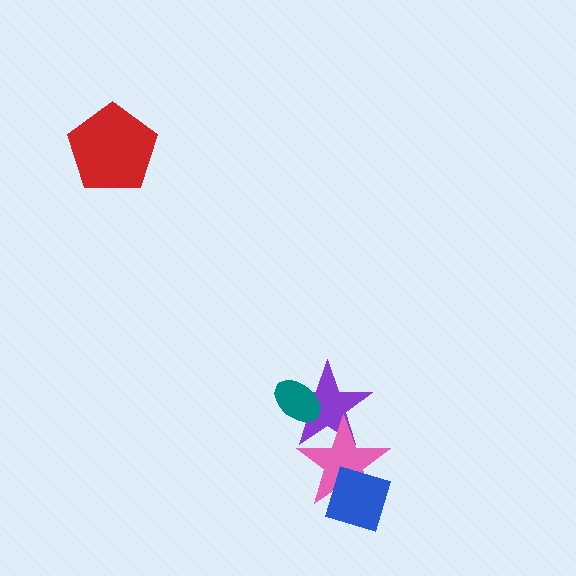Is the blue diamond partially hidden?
No, no other shape covers it.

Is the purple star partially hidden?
Yes, it is partially covered by another shape.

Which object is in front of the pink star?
The blue diamond is in front of the pink star.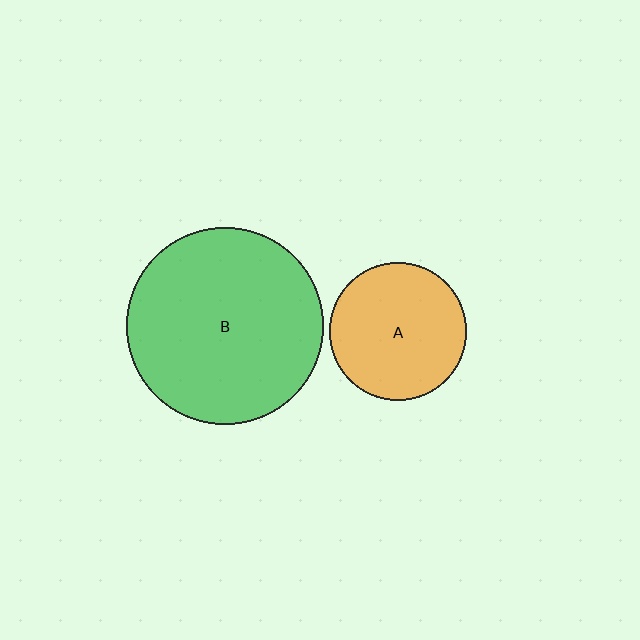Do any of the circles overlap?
No, none of the circles overlap.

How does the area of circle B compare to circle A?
Approximately 2.1 times.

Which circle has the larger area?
Circle B (green).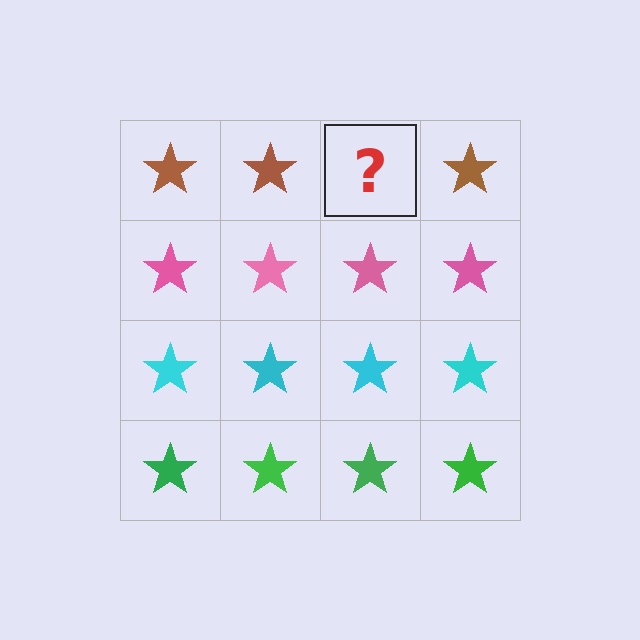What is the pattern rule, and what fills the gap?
The rule is that each row has a consistent color. The gap should be filled with a brown star.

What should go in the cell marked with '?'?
The missing cell should contain a brown star.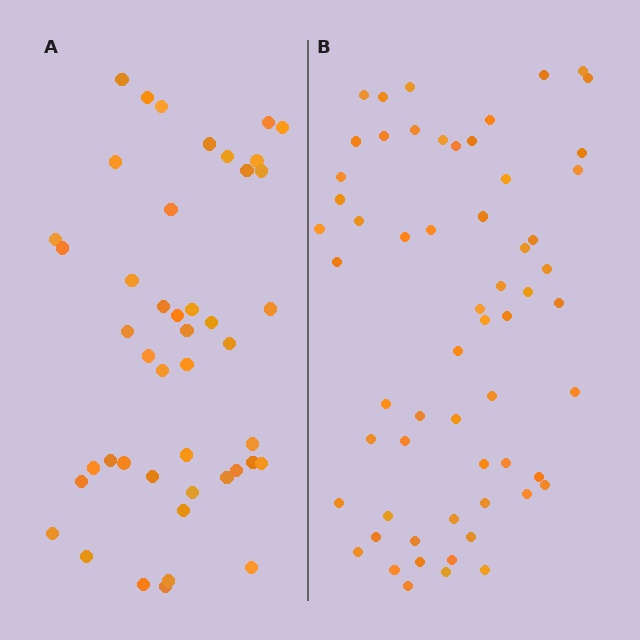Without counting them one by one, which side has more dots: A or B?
Region B (the right region) has more dots.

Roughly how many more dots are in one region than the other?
Region B has approximately 15 more dots than region A.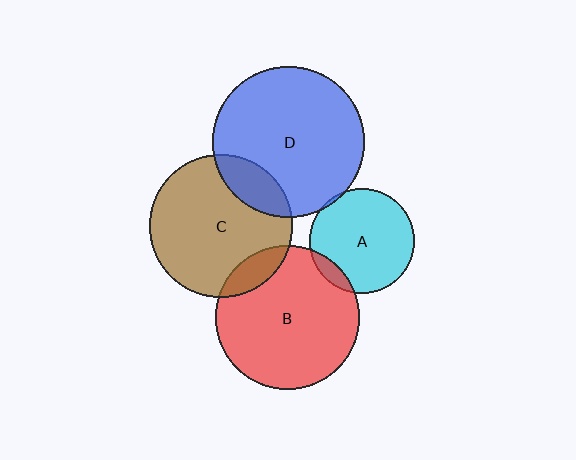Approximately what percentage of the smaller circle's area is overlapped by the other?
Approximately 10%.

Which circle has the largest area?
Circle D (blue).